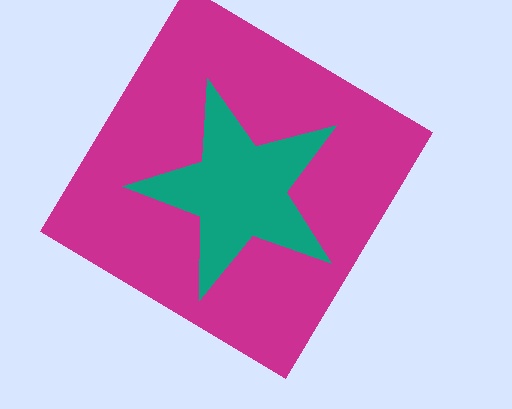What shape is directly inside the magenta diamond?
The teal star.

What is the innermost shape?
The teal star.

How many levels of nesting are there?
2.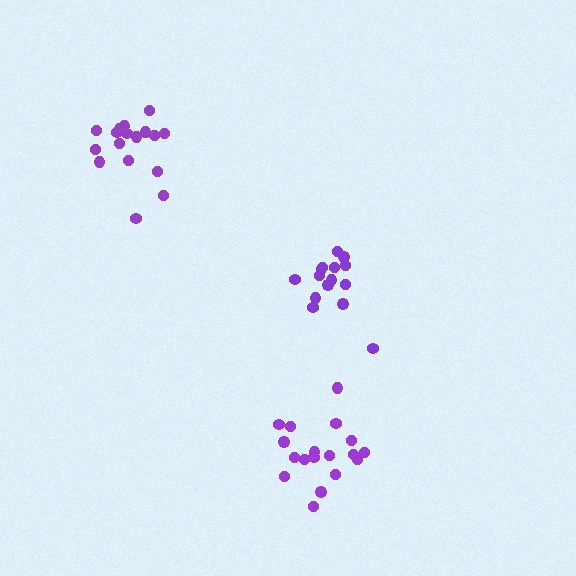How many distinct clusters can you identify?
There are 3 distinct clusters.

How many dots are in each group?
Group 1: 15 dots, Group 2: 18 dots, Group 3: 17 dots (50 total).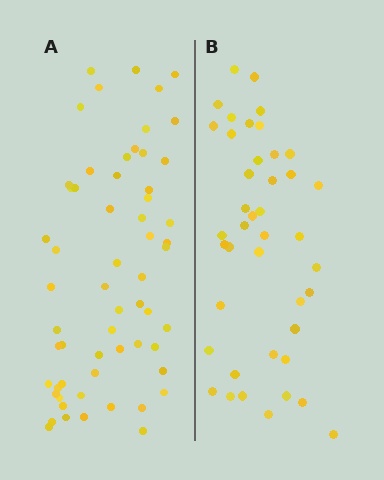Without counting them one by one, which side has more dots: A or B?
Region A (the left region) has more dots.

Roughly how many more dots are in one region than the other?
Region A has approximately 20 more dots than region B.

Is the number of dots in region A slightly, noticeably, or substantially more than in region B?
Region A has noticeably more, but not dramatically so. The ratio is roughly 1.4 to 1.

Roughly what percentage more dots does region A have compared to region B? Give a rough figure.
About 45% more.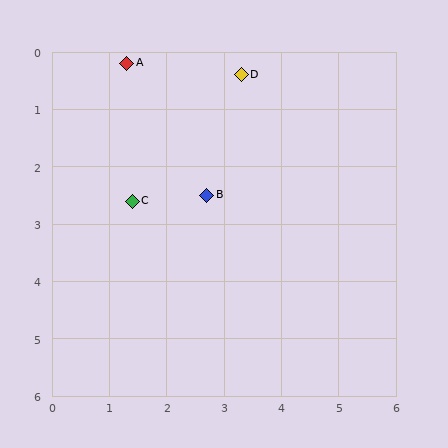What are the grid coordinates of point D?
Point D is at approximately (3.3, 0.4).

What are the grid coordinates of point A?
Point A is at approximately (1.3, 0.2).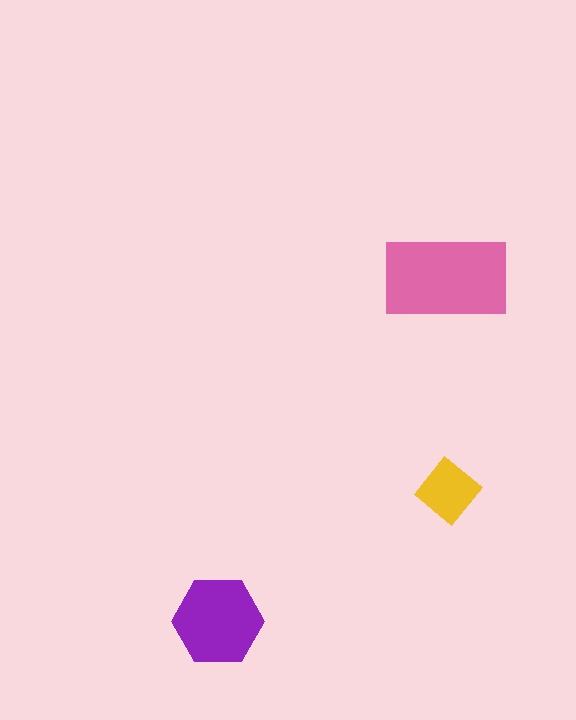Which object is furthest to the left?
The purple hexagon is leftmost.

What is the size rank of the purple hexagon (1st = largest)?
2nd.